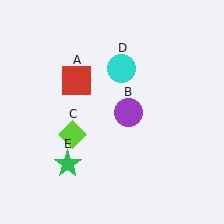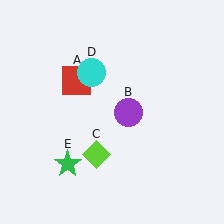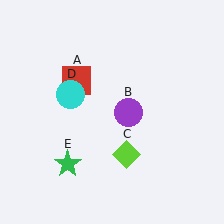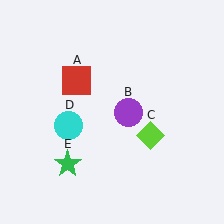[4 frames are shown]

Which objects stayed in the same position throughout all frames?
Red square (object A) and purple circle (object B) and green star (object E) remained stationary.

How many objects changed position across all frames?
2 objects changed position: lime diamond (object C), cyan circle (object D).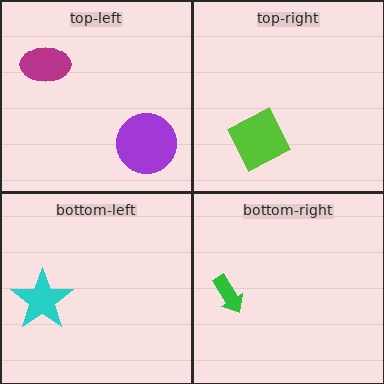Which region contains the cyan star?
The bottom-left region.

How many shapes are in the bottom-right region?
1.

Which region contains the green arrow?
The bottom-right region.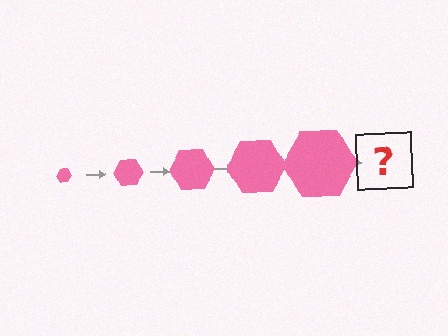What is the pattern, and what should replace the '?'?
The pattern is that the hexagon gets progressively larger each step. The '?' should be a pink hexagon, larger than the previous one.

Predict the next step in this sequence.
The next step is a pink hexagon, larger than the previous one.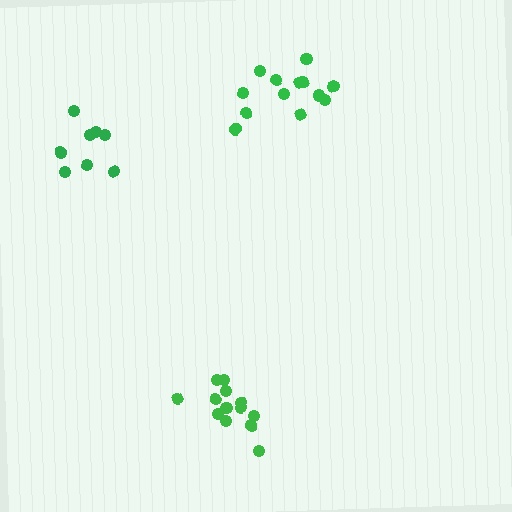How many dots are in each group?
Group 1: 13 dots, Group 2: 13 dots, Group 3: 8 dots (34 total).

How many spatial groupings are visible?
There are 3 spatial groupings.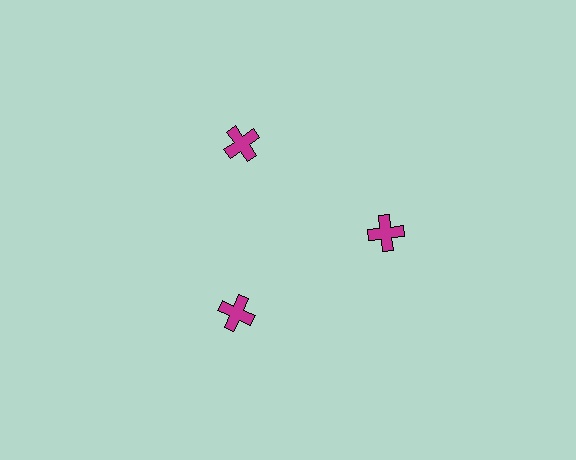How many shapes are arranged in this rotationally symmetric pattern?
There are 3 shapes, arranged in 3 groups of 1.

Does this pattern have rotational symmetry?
Yes, this pattern has 3-fold rotational symmetry. It looks the same after rotating 120 degrees around the center.